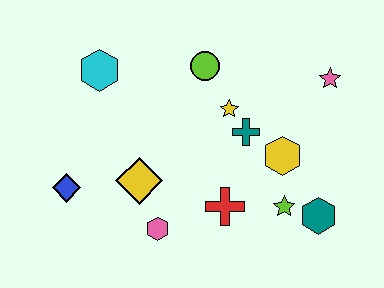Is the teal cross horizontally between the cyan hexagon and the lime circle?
No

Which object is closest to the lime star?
The teal hexagon is closest to the lime star.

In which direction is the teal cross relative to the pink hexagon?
The teal cross is above the pink hexagon.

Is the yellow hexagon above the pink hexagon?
Yes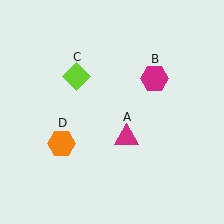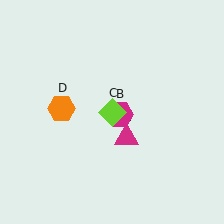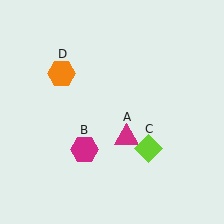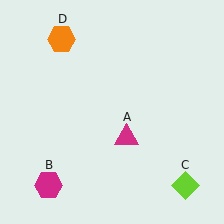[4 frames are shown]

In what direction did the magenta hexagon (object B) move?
The magenta hexagon (object B) moved down and to the left.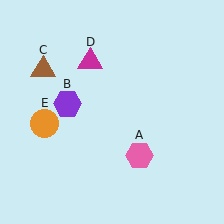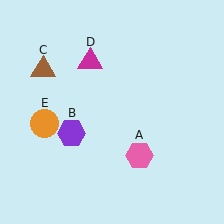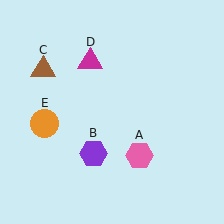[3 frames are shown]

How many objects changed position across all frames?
1 object changed position: purple hexagon (object B).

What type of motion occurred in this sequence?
The purple hexagon (object B) rotated counterclockwise around the center of the scene.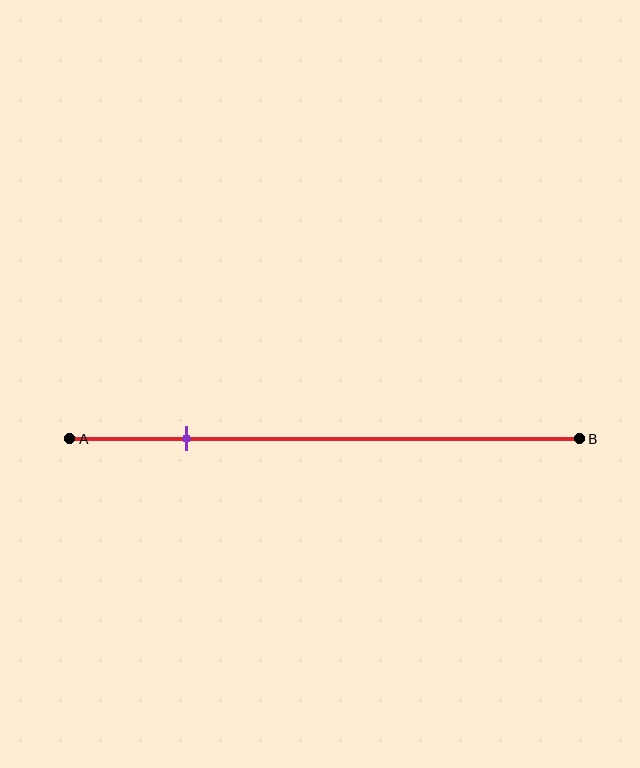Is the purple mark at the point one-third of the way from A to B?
No, the mark is at about 25% from A, not at the 33% one-third point.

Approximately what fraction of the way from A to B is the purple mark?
The purple mark is approximately 25% of the way from A to B.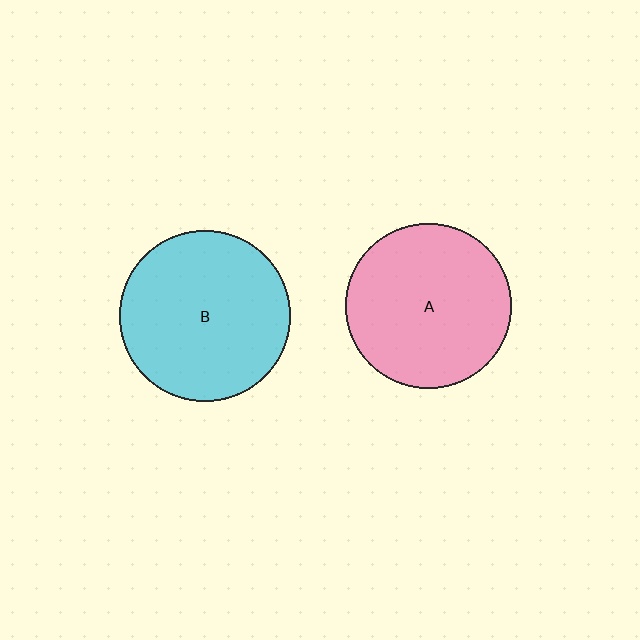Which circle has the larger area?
Circle B (cyan).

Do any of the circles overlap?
No, none of the circles overlap.